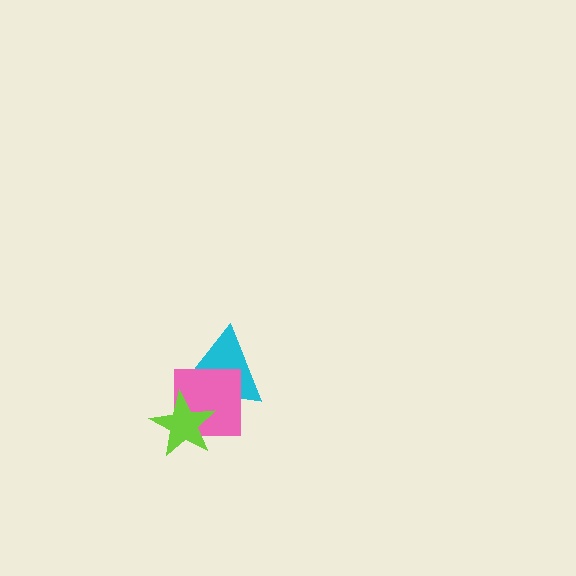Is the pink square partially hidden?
Yes, it is partially covered by another shape.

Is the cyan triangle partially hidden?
Yes, it is partially covered by another shape.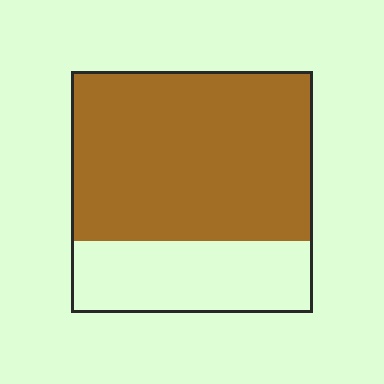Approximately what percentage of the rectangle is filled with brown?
Approximately 70%.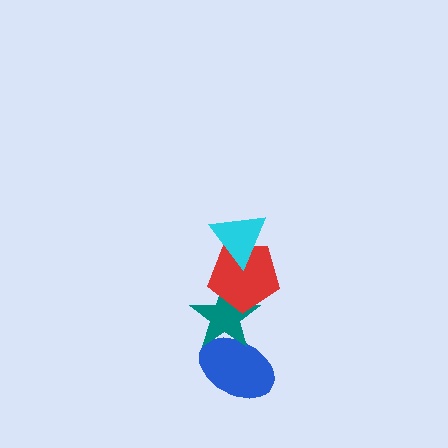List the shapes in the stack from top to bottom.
From top to bottom: the cyan triangle, the red pentagon, the teal star, the blue ellipse.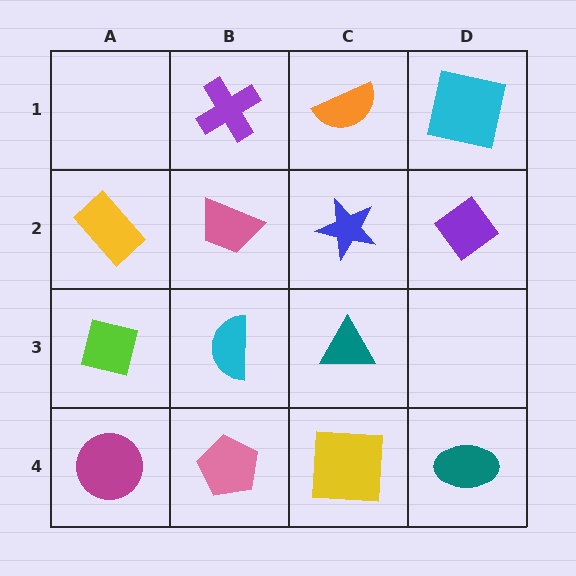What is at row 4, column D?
A teal ellipse.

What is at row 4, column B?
A pink pentagon.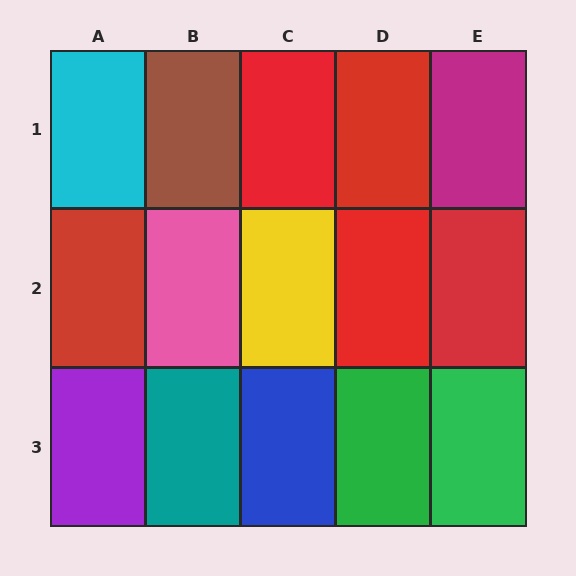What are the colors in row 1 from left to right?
Cyan, brown, red, red, magenta.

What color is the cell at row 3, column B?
Teal.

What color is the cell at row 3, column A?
Purple.